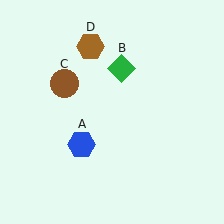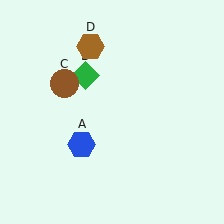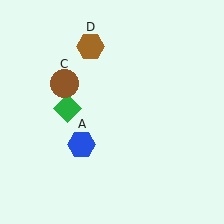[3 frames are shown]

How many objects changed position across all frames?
1 object changed position: green diamond (object B).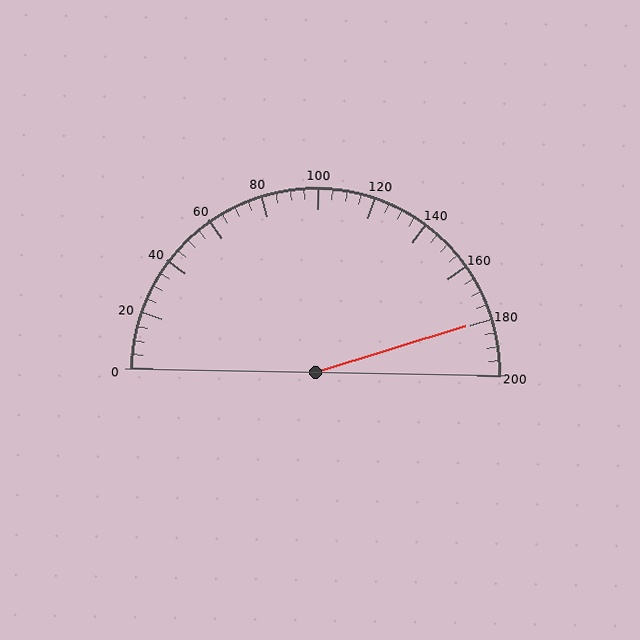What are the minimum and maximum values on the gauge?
The gauge ranges from 0 to 200.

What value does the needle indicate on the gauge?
The needle indicates approximately 180.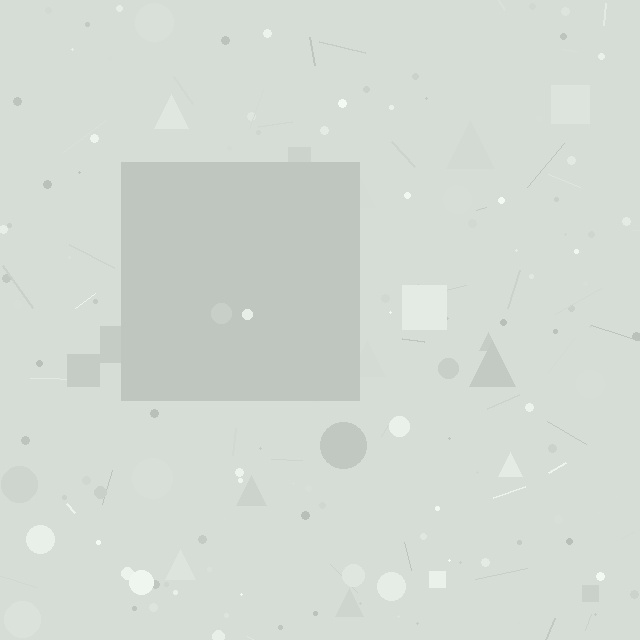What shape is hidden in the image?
A square is hidden in the image.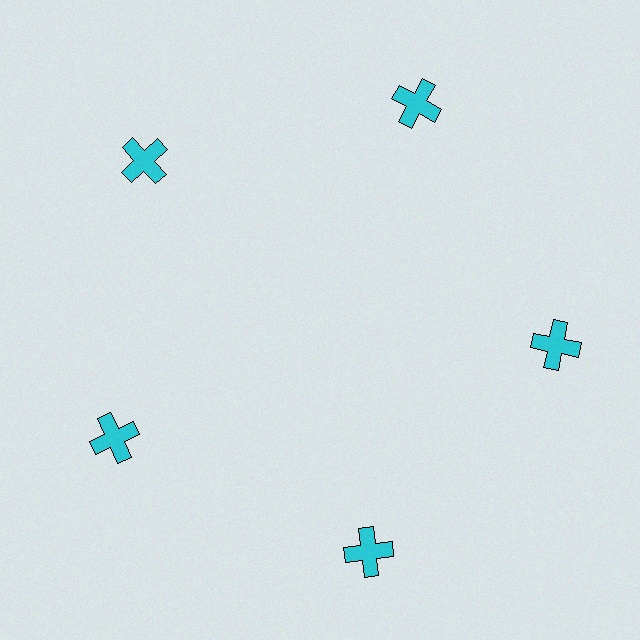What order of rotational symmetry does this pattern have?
This pattern has 5-fold rotational symmetry.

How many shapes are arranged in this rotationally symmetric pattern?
There are 5 shapes, arranged in 5 groups of 1.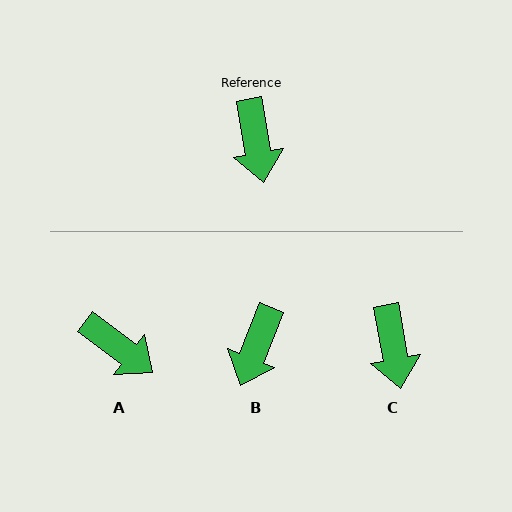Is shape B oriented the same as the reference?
No, it is off by about 32 degrees.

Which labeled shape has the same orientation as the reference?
C.